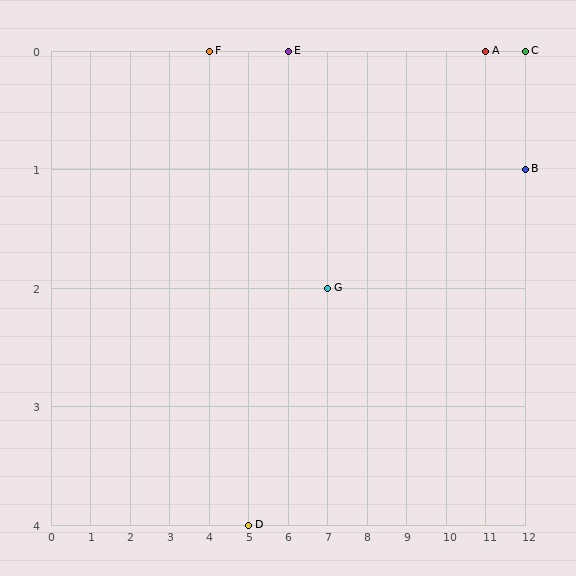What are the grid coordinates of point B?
Point B is at grid coordinates (12, 1).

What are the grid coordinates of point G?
Point G is at grid coordinates (7, 2).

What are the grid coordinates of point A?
Point A is at grid coordinates (11, 0).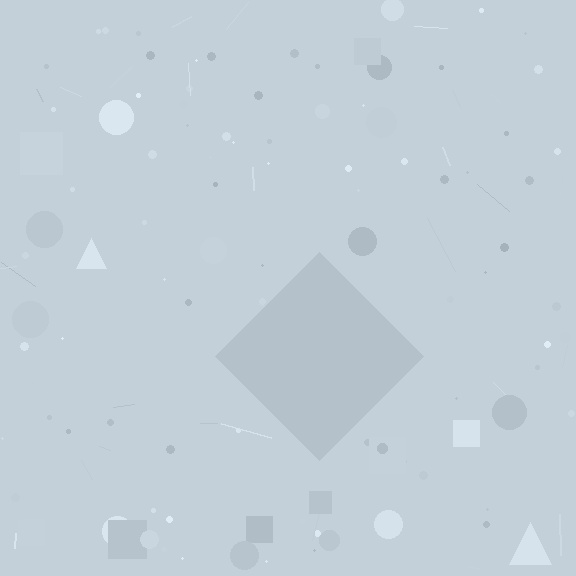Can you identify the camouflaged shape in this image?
The camouflaged shape is a diamond.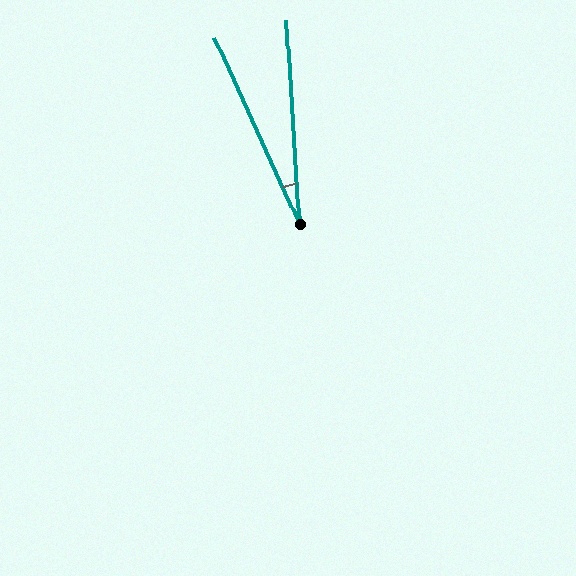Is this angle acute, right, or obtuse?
It is acute.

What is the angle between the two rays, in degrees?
Approximately 21 degrees.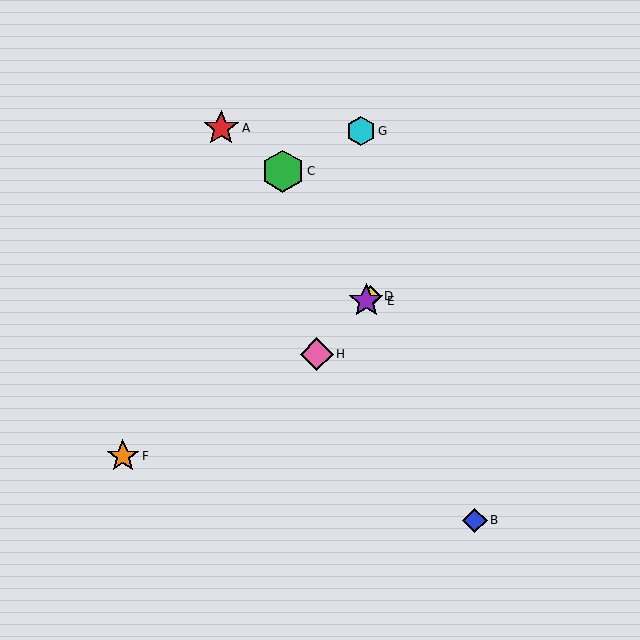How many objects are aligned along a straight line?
3 objects (D, E, H) are aligned along a straight line.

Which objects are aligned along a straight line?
Objects D, E, H are aligned along a straight line.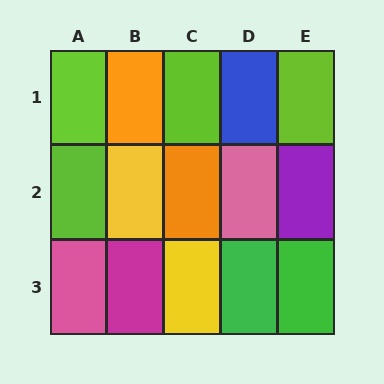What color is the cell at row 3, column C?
Yellow.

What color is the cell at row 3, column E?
Green.